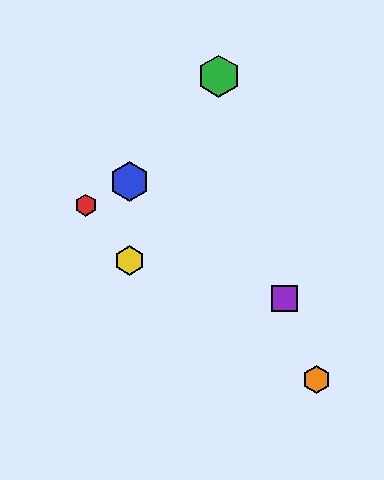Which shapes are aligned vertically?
The blue hexagon, the yellow hexagon are aligned vertically.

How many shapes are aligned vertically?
2 shapes (the blue hexagon, the yellow hexagon) are aligned vertically.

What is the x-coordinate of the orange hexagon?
The orange hexagon is at x≈316.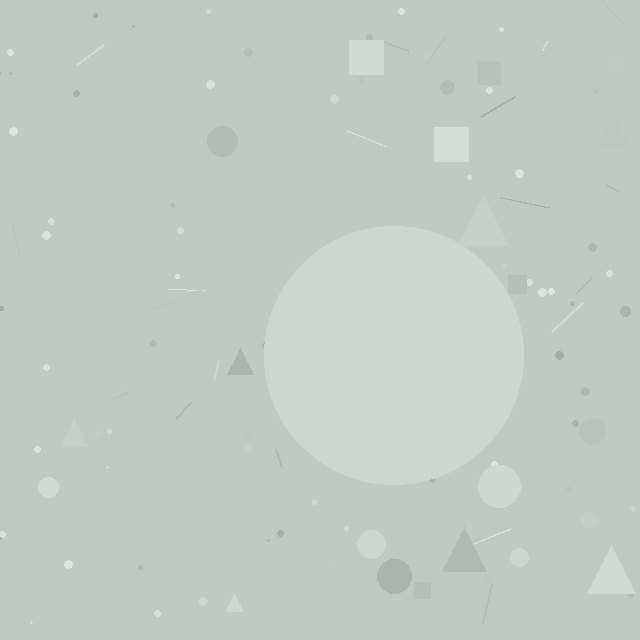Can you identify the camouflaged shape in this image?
The camouflaged shape is a circle.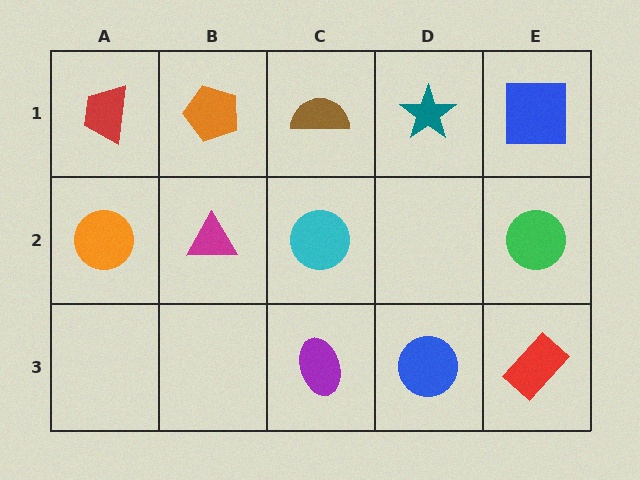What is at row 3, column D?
A blue circle.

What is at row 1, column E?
A blue square.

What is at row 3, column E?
A red rectangle.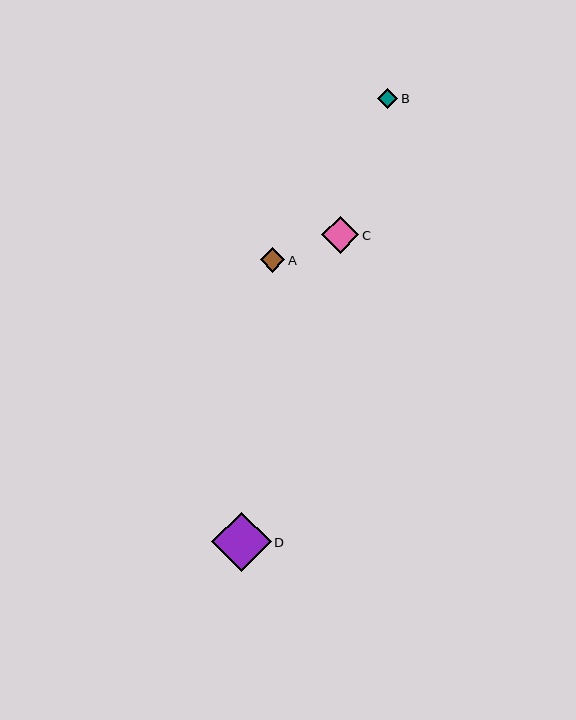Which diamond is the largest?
Diamond D is the largest with a size of approximately 59 pixels.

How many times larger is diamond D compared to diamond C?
Diamond D is approximately 1.6 times the size of diamond C.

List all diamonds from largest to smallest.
From largest to smallest: D, C, A, B.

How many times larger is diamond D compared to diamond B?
Diamond D is approximately 3.0 times the size of diamond B.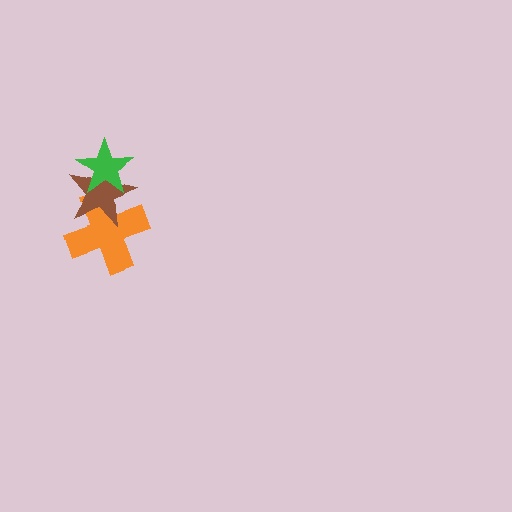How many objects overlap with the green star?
2 objects overlap with the green star.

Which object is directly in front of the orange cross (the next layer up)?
The brown star is directly in front of the orange cross.